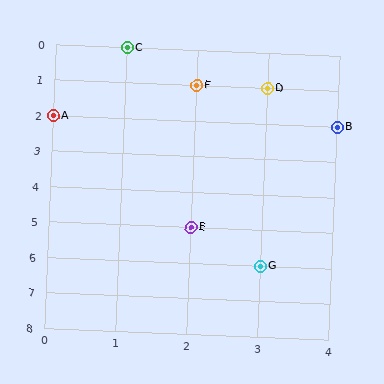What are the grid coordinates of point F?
Point F is at grid coordinates (2, 1).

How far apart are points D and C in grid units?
Points D and C are 2 columns and 1 row apart (about 2.2 grid units diagonally).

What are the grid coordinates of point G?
Point G is at grid coordinates (3, 6).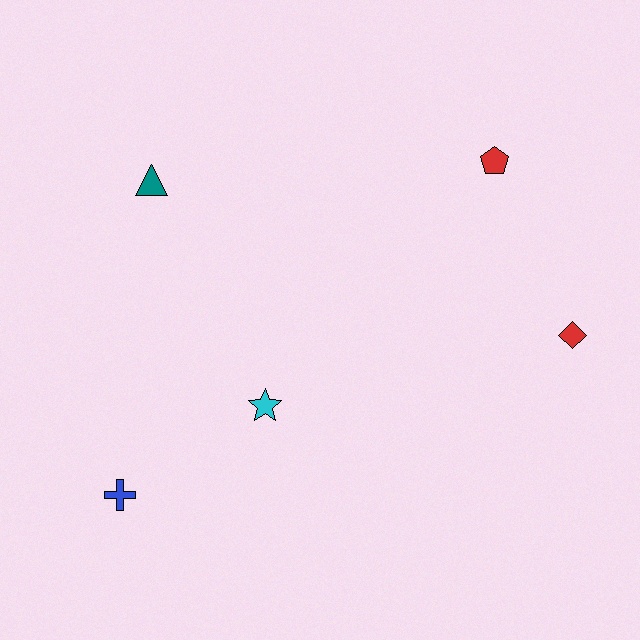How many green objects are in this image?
There are no green objects.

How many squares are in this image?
There are no squares.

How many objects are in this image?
There are 5 objects.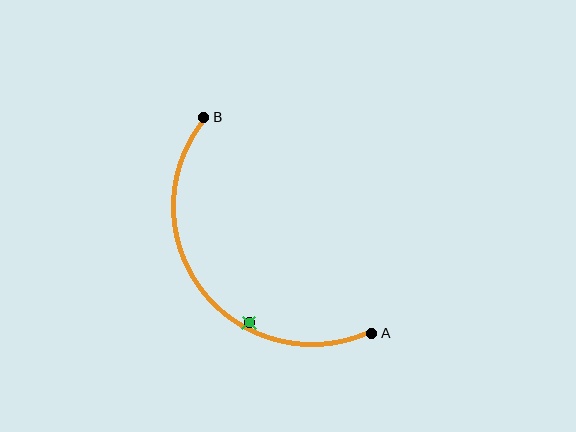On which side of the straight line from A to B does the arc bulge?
The arc bulges below and to the left of the straight line connecting A and B.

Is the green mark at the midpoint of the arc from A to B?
No — the green mark does not lie on the arc at all. It sits slightly inside the curve.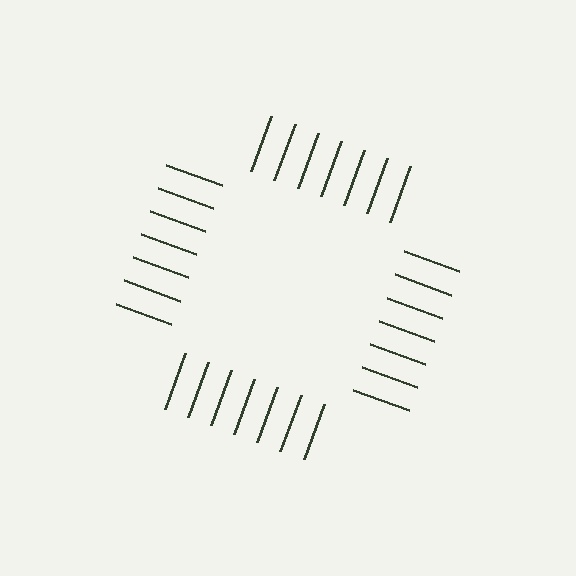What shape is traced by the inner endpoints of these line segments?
An illusory square — the line segments terminate on its edges but no continuous stroke is drawn.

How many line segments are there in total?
28 — 7 along each of the 4 edges.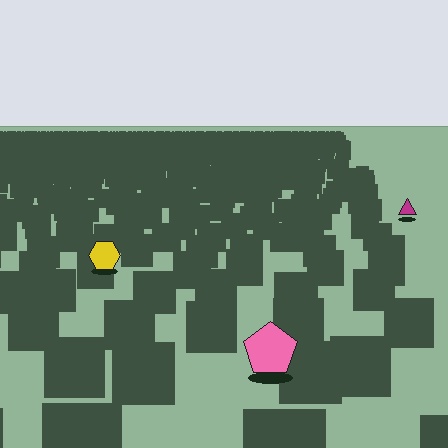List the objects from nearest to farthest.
From nearest to farthest: the pink pentagon, the yellow hexagon, the magenta triangle.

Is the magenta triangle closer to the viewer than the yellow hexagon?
No. The yellow hexagon is closer — you can tell from the texture gradient: the ground texture is coarser near it.